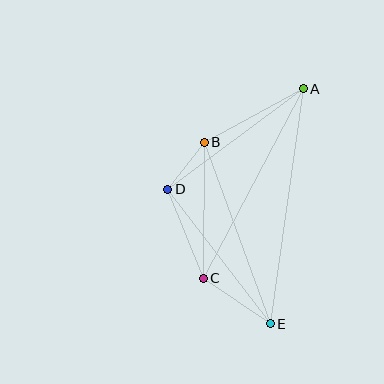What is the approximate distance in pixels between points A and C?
The distance between A and C is approximately 214 pixels.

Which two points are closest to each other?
Points B and D are closest to each other.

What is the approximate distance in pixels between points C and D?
The distance between C and D is approximately 96 pixels.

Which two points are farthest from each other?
Points A and E are farthest from each other.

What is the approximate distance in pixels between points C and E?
The distance between C and E is approximately 81 pixels.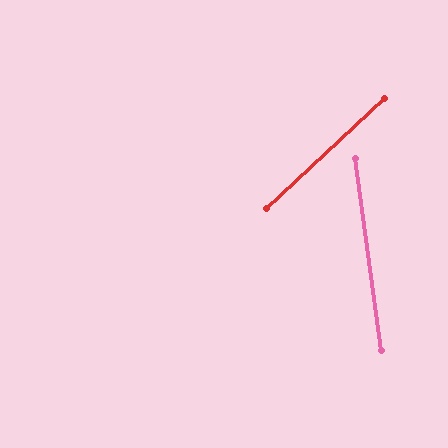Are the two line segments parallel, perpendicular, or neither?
Neither parallel nor perpendicular — they differ by about 55°.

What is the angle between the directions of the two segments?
Approximately 55 degrees.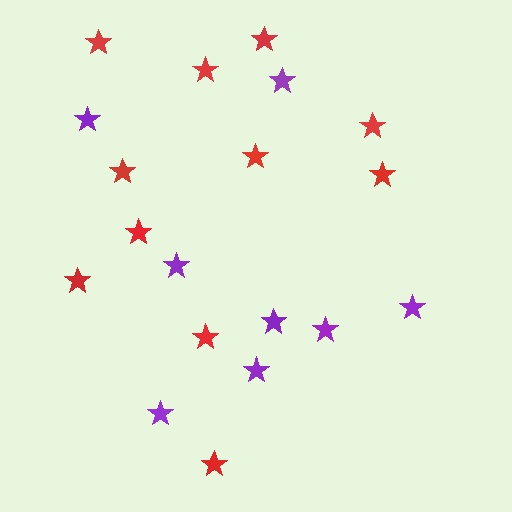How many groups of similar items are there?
There are 2 groups: one group of purple stars (8) and one group of red stars (11).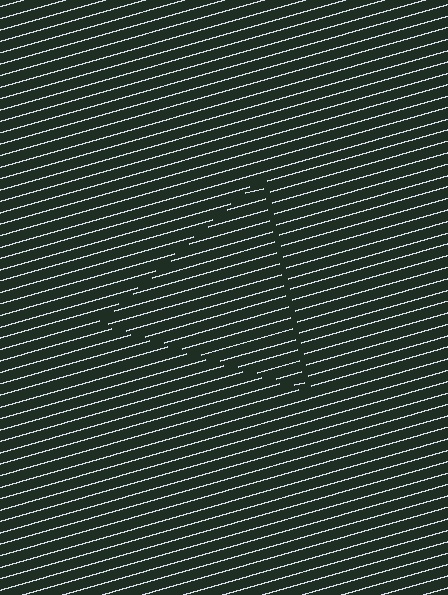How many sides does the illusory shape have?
3 sides — the line-ends trace a triangle.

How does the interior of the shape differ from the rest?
The interior of the shape contains the same grating, shifted by half a period — the contour is defined by the phase discontinuity where line-ends from the inner and outer gratings abut.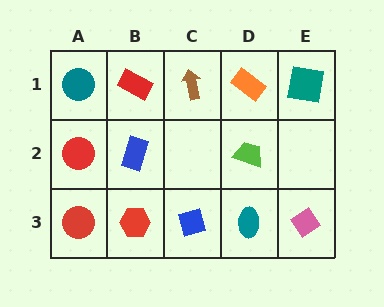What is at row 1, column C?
A brown arrow.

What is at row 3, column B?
A red hexagon.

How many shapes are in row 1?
5 shapes.